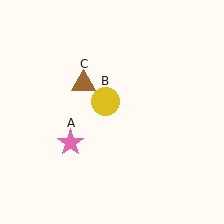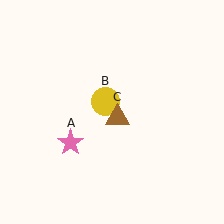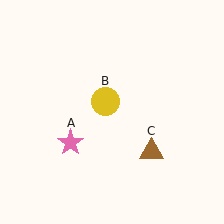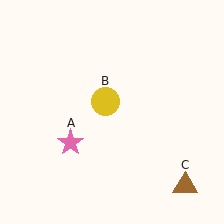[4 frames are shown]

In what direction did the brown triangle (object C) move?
The brown triangle (object C) moved down and to the right.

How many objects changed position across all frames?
1 object changed position: brown triangle (object C).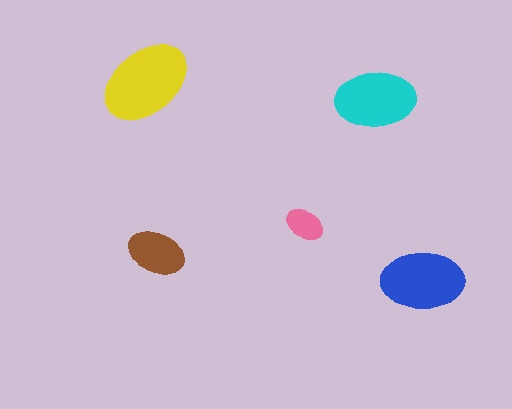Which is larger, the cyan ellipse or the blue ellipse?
The blue one.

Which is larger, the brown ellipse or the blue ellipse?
The blue one.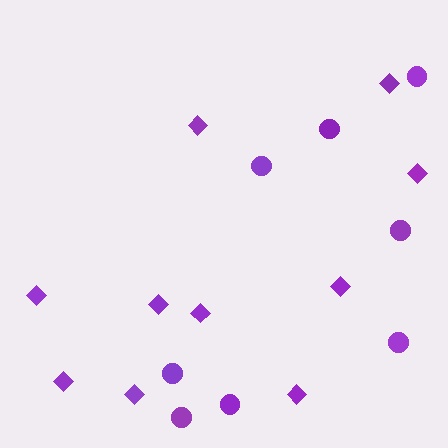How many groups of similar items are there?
There are 2 groups: one group of diamonds (10) and one group of circles (8).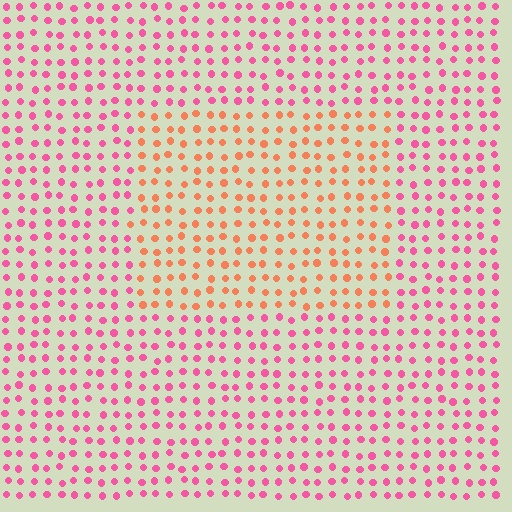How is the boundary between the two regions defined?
The boundary is defined purely by a slight shift in hue (about 44 degrees). Spacing, size, and orientation are identical on both sides.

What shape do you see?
I see a rectangle.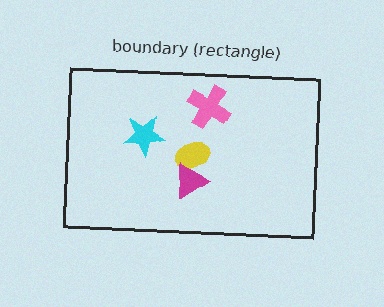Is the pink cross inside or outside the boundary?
Inside.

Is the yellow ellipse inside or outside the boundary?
Inside.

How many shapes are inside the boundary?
4 inside, 0 outside.